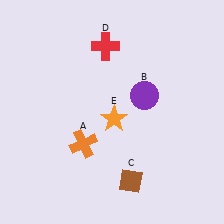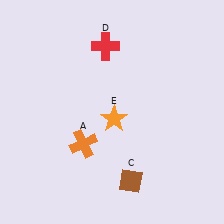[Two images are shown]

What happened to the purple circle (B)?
The purple circle (B) was removed in Image 2. It was in the top-right area of Image 1.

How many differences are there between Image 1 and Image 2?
There is 1 difference between the two images.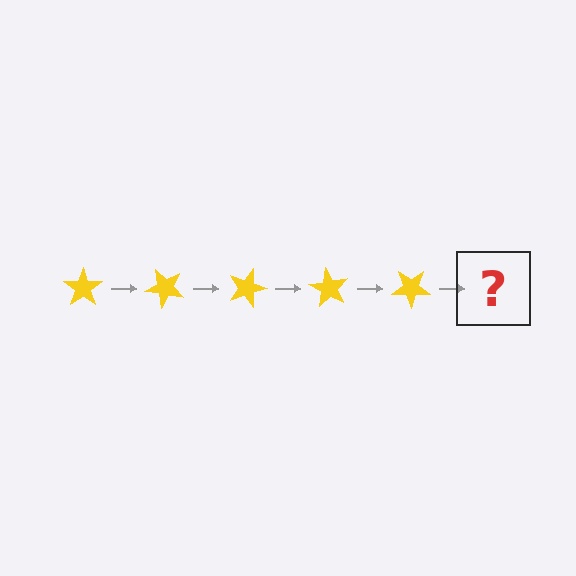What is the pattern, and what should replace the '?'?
The pattern is that the star rotates 45 degrees each step. The '?' should be a yellow star rotated 225 degrees.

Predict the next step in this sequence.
The next step is a yellow star rotated 225 degrees.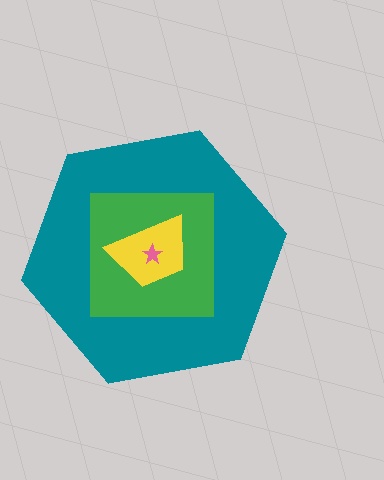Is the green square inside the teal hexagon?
Yes.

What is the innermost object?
The pink star.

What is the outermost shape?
The teal hexagon.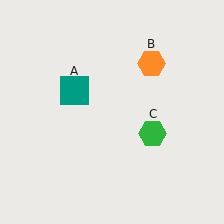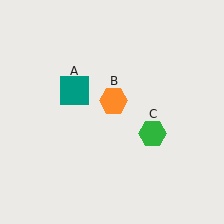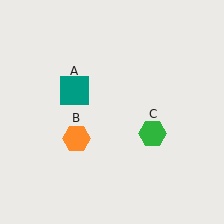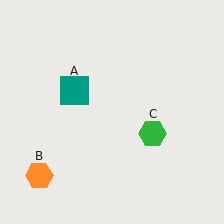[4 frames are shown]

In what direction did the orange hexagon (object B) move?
The orange hexagon (object B) moved down and to the left.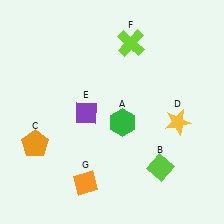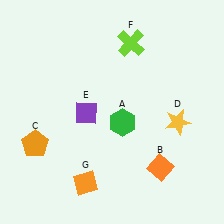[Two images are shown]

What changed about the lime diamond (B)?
In Image 1, B is lime. In Image 2, it changed to orange.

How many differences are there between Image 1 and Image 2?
There is 1 difference between the two images.